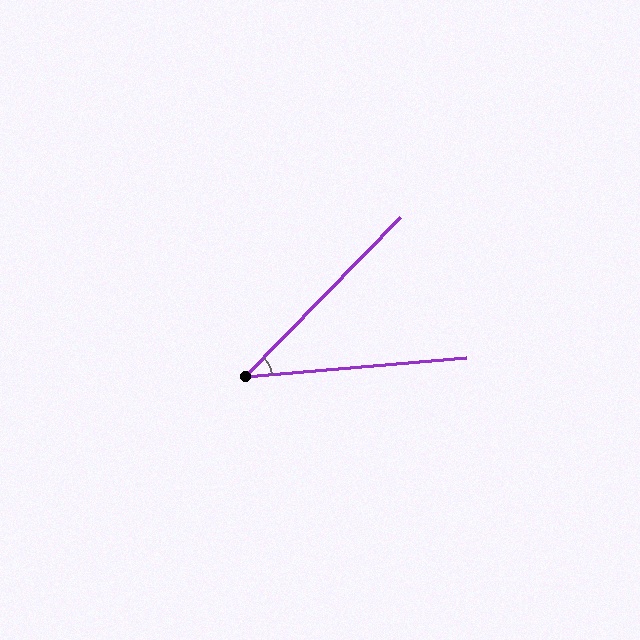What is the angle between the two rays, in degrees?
Approximately 41 degrees.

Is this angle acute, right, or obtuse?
It is acute.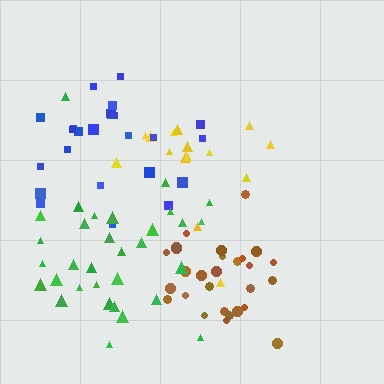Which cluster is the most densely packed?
Brown.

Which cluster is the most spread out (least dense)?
Yellow.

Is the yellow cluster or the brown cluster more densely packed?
Brown.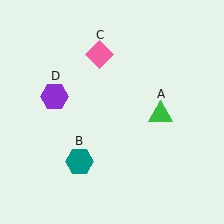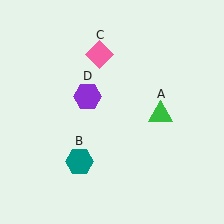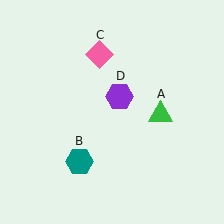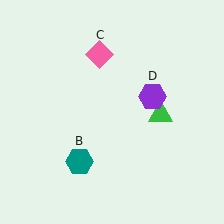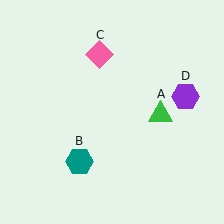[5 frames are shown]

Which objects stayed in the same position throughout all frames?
Green triangle (object A) and teal hexagon (object B) and pink diamond (object C) remained stationary.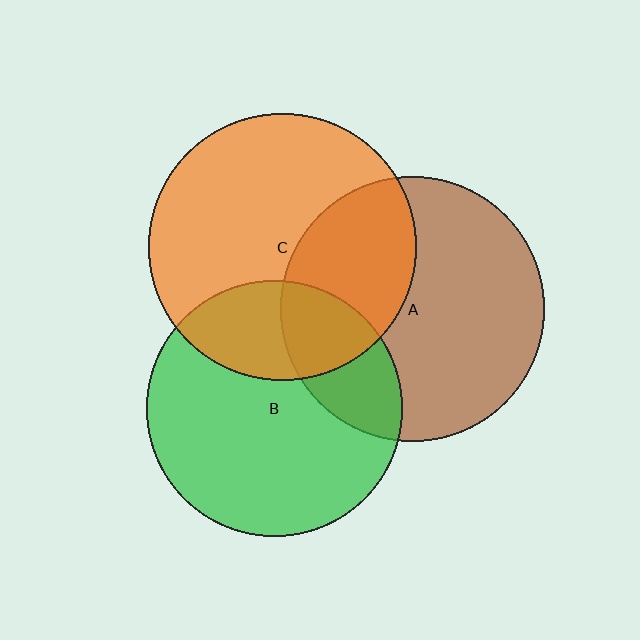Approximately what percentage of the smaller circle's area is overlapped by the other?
Approximately 35%.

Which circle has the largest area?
Circle C (orange).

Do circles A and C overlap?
Yes.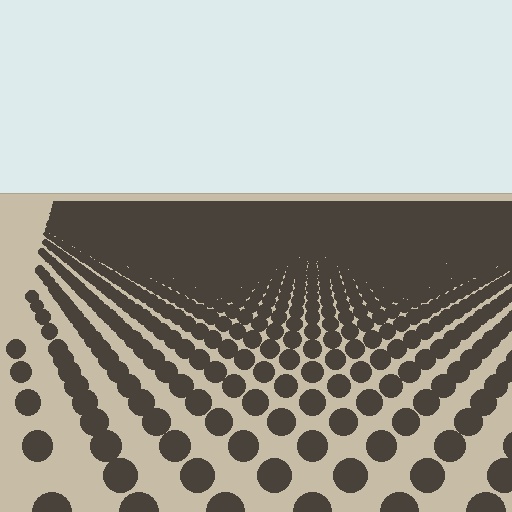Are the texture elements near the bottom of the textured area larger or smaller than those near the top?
Larger. Near the bottom, elements are closer to the viewer and appear at a bigger on-screen size.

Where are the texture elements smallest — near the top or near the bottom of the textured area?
Near the top.